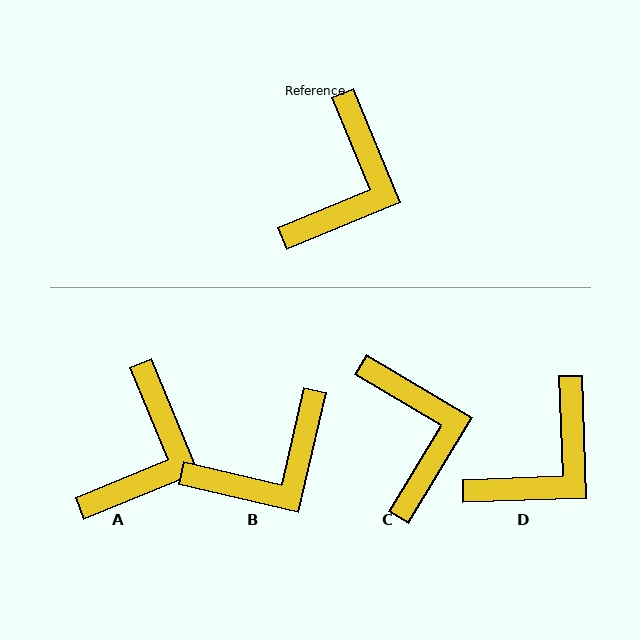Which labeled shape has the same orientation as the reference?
A.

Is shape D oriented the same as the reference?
No, it is off by about 21 degrees.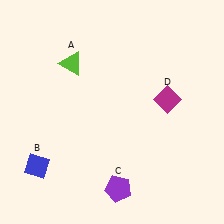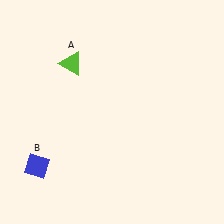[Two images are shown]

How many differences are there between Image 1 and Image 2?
There are 2 differences between the two images.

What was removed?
The magenta diamond (D), the purple pentagon (C) were removed in Image 2.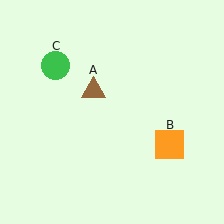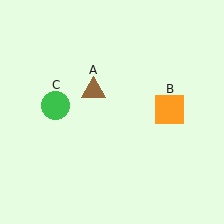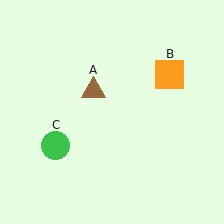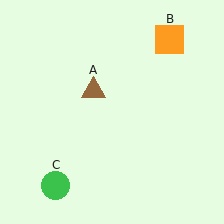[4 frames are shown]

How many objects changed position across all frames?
2 objects changed position: orange square (object B), green circle (object C).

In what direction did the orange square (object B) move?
The orange square (object B) moved up.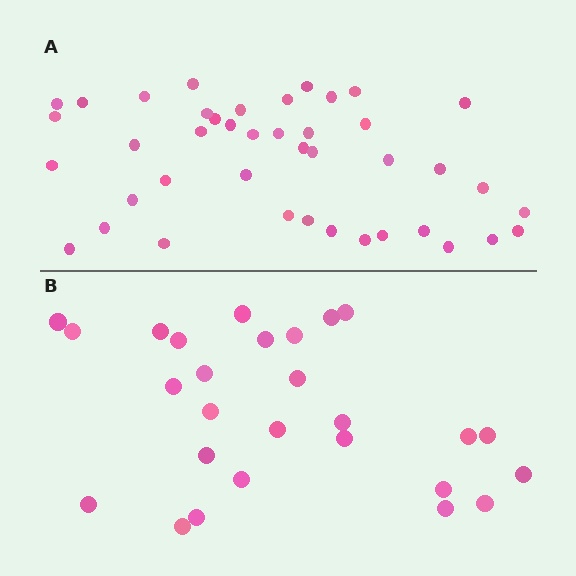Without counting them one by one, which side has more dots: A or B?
Region A (the top region) has more dots.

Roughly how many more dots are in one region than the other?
Region A has approximately 15 more dots than region B.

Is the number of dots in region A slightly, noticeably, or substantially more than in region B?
Region A has substantially more. The ratio is roughly 1.6 to 1.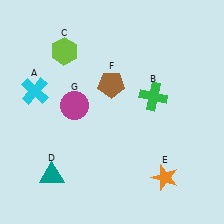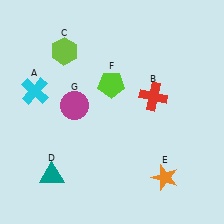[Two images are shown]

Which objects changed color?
B changed from green to red. F changed from brown to lime.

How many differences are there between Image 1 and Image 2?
There are 2 differences between the two images.